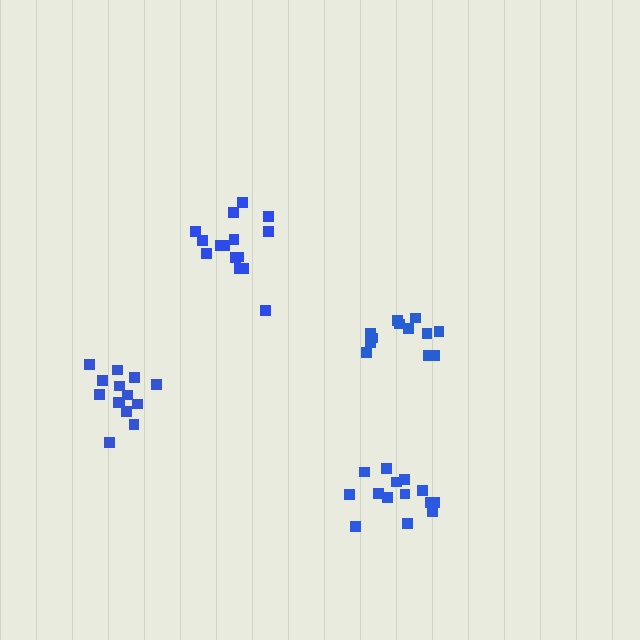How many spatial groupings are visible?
There are 4 spatial groupings.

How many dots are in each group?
Group 1: 16 dots, Group 2: 14 dots, Group 3: 14 dots, Group 4: 12 dots (56 total).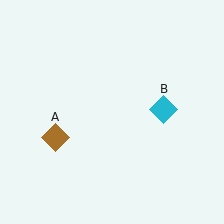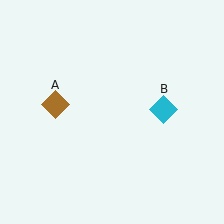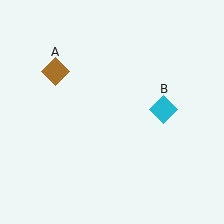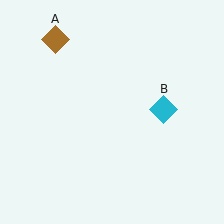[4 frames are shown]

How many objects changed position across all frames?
1 object changed position: brown diamond (object A).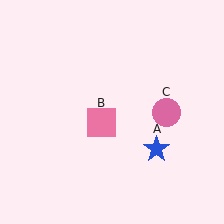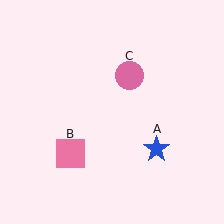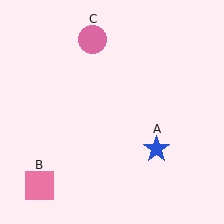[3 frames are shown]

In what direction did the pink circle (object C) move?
The pink circle (object C) moved up and to the left.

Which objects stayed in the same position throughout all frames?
Blue star (object A) remained stationary.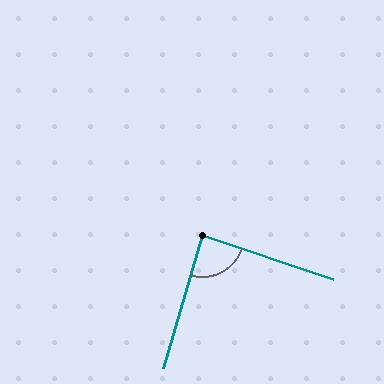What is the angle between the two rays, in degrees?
Approximately 88 degrees.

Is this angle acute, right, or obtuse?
It is approximately a right angle.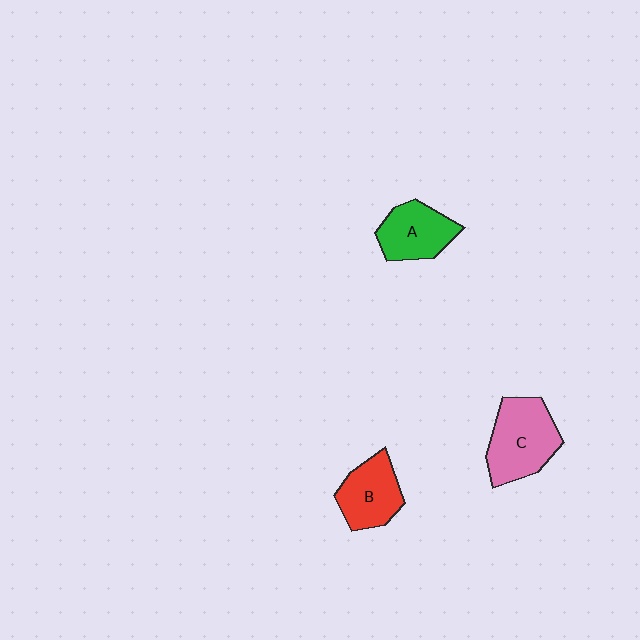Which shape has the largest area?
Shape C (pink).